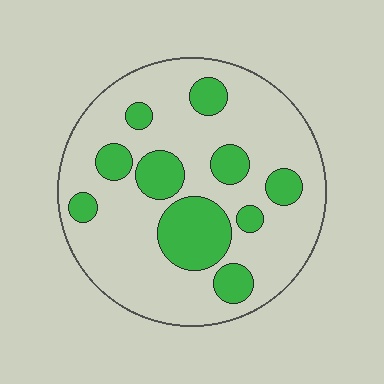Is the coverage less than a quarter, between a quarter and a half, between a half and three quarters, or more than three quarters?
Between a quarter and a half.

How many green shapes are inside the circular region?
10.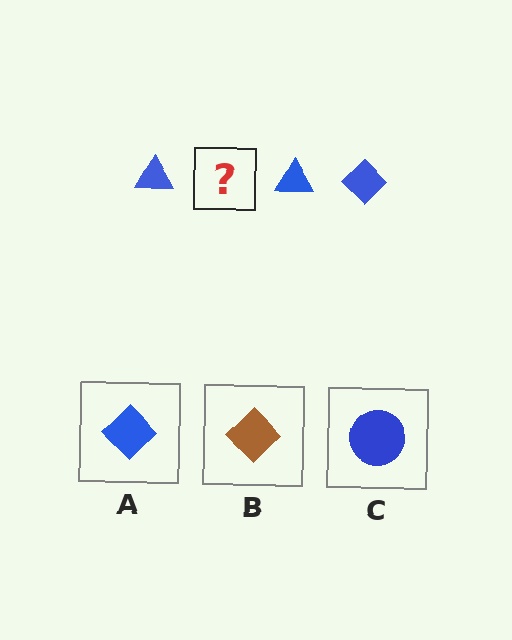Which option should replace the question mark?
Option A.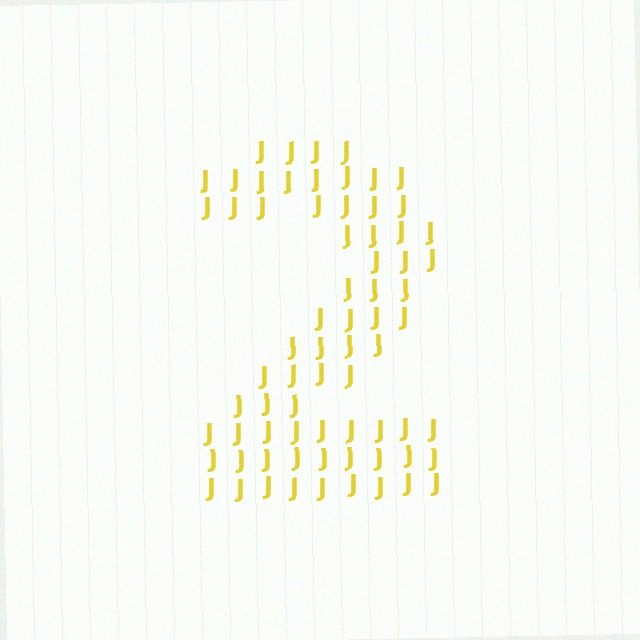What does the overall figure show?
The overall figure shows the digit 2.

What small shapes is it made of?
It is made of small letter J's.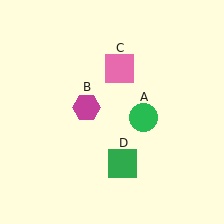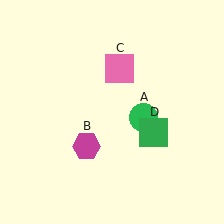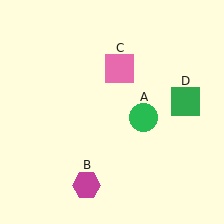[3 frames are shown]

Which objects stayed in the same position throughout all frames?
Green circle (object A) and pink square (object C) remained stationary.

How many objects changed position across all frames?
2 objects changed position: magenta hexagon (object B), green square (object D).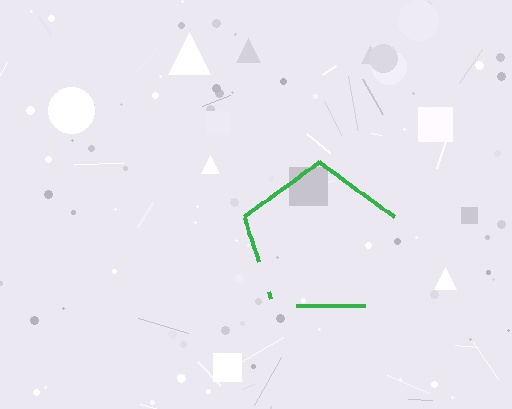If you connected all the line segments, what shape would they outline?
They would outline a pentagon.